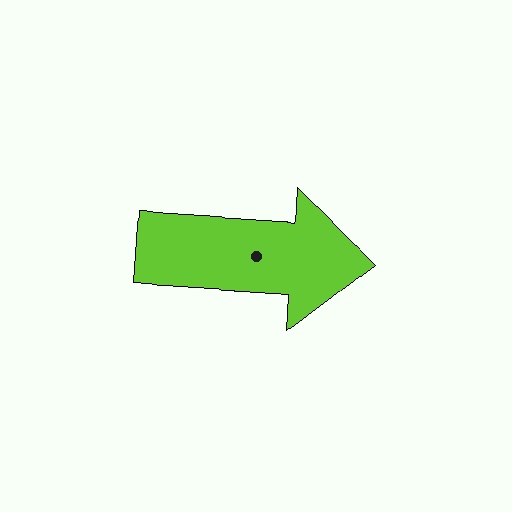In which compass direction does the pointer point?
East.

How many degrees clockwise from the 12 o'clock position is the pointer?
Approximately 93 degrees.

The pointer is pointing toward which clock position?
Roughly 3 o'clock.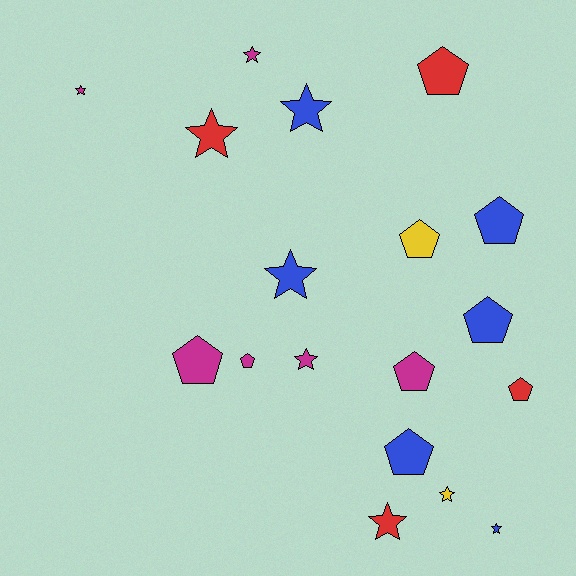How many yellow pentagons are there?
There is 1 yellow pentagon.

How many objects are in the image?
There are 18 objects.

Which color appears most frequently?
Magenta, with 6 objects.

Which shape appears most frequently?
Pentagon, with 9 objects.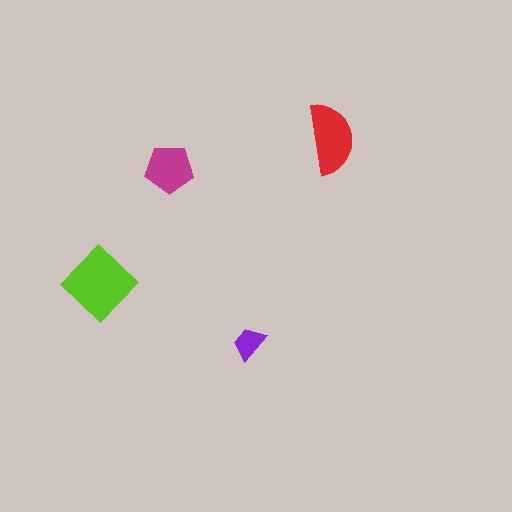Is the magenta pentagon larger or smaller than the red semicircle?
Smaller.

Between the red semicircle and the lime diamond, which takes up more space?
The lime diamond.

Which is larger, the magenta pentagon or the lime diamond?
The lime diamond.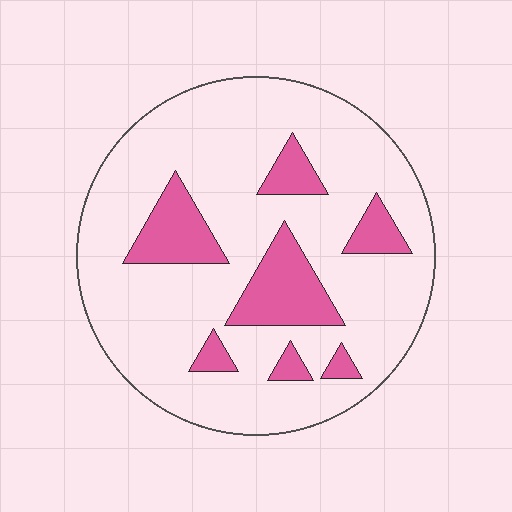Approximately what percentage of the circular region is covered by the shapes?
Approximately 20%.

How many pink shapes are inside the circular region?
7.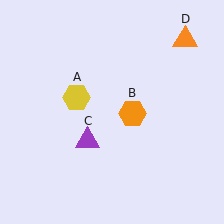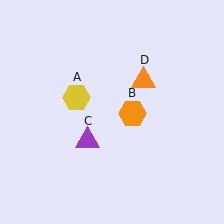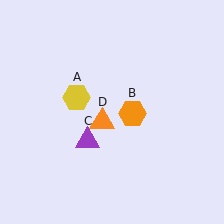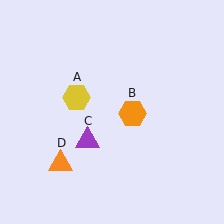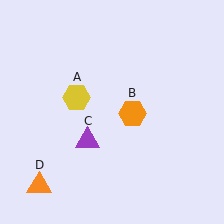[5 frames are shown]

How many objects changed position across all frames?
1 object changed position: orange triangle (object D).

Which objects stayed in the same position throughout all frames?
Yellow hexagon (object A) and orange hexagon (object B) and purple triangle (object C) remained stationary.